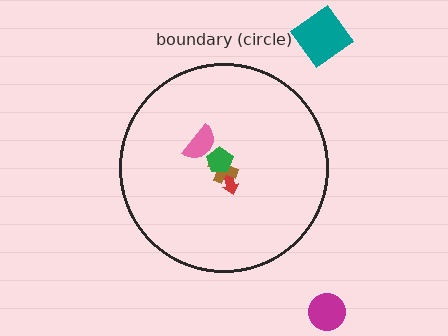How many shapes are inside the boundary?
4 inside, 2 outside.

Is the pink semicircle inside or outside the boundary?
Inside.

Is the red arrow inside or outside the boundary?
Inside.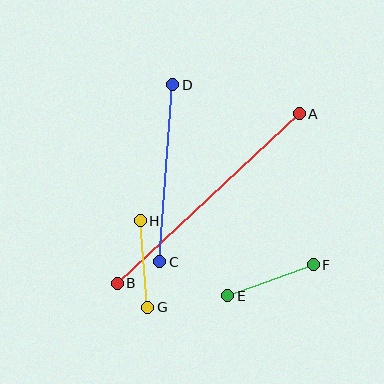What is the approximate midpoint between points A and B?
The midpoint is at approximately (208, 199) pixels.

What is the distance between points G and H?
The distance is approximately 87 pixels.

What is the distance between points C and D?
The distance is approximately 177 pixels.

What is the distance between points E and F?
The distance is approximately 91 pixels.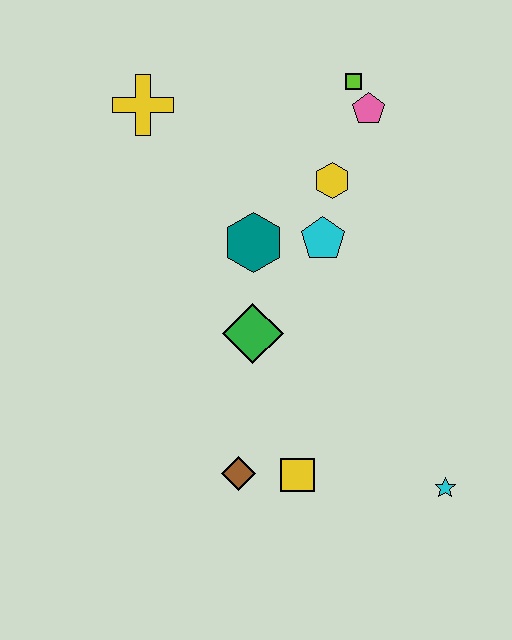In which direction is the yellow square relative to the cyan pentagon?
The yellow square is below the cyan pentagon.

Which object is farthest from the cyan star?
The yellow cross is farthest from the cyan star.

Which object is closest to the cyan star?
The yellow square is closest to the cyan star.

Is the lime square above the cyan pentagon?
Yes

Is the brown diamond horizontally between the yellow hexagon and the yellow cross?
Yes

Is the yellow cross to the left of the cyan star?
Yes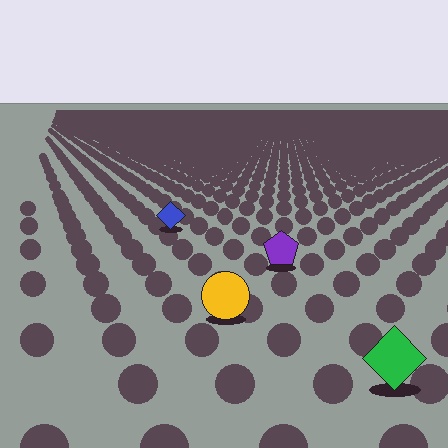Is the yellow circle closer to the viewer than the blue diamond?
Yes. The yellow circle is closer — you can tell from the texture gradient: the ground texture is coarser near it.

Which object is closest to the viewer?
The green diamond is closest. The texture marks near it are larger and more spread out.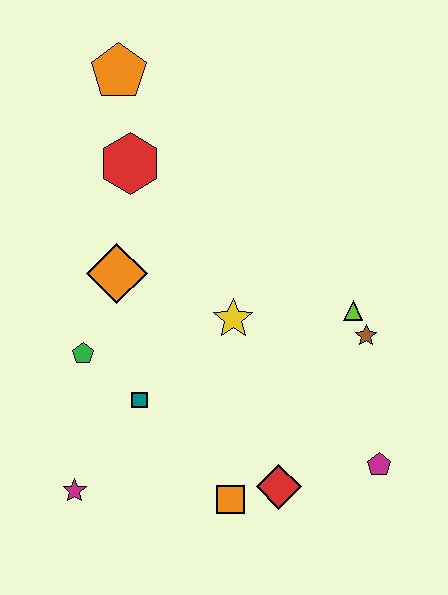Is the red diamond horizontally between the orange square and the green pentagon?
No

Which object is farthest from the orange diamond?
The magenta pentagon is farthest from the orange diamond.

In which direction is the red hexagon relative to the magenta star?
The red hexagon is above the magenta star.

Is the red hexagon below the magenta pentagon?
No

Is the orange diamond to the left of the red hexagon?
Yes